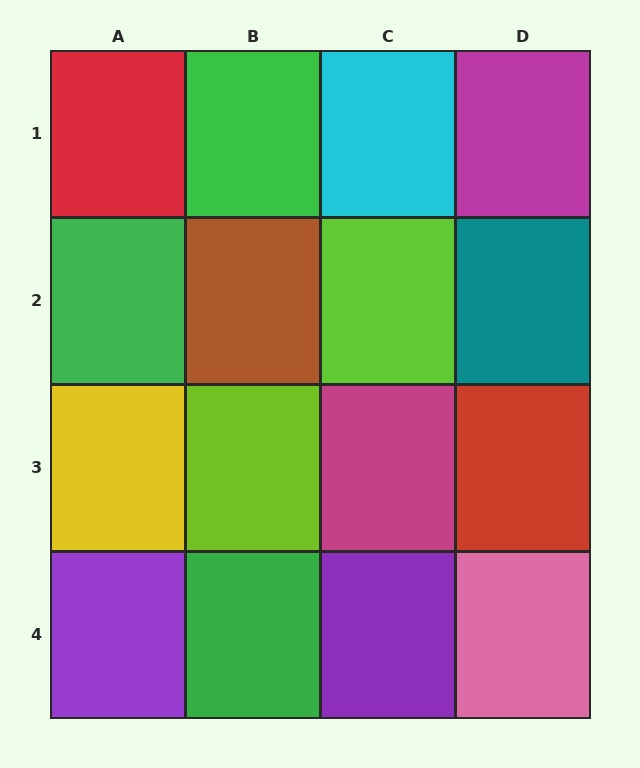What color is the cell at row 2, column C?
Lime.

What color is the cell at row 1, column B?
Green.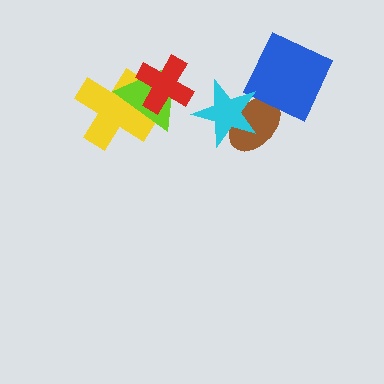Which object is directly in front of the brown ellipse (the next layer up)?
The blue square is directly in front of the brown ellipse.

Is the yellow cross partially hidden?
Yes, it is partially covered by another shape.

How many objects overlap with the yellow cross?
2 objects overlap with the yellow cross.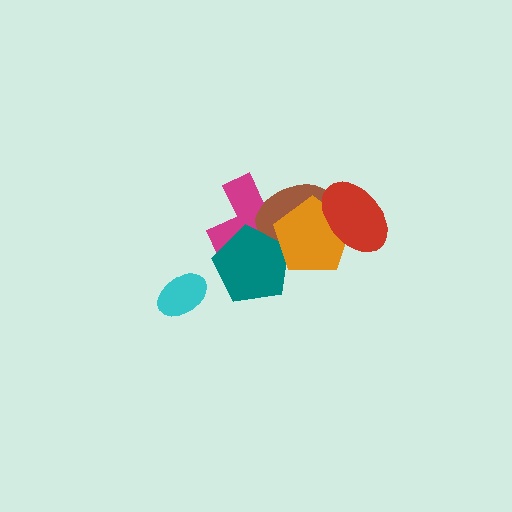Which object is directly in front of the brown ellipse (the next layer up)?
The teal pentagon is directly in front of the brown ellipse.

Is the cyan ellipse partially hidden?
No, no other shape covers it.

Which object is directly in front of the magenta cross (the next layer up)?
The brown ellipse is directly in front of the magenta cross.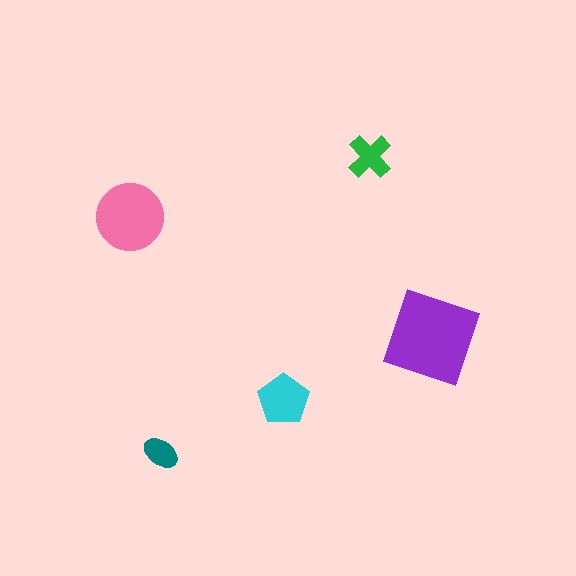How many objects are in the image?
There are 5 objects in the image.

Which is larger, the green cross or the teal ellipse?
The green cross.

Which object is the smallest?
The teal ellipse.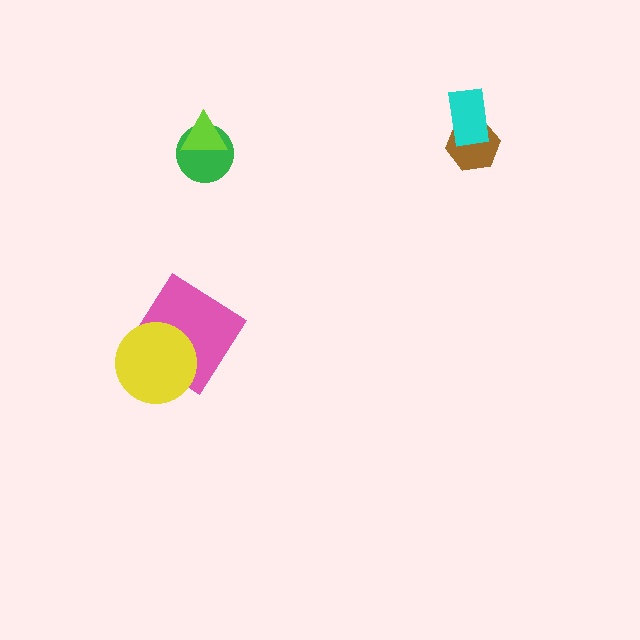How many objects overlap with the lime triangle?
1 object overlaps with the lime triangle.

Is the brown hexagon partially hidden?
Yes, it is partially covered by another shape.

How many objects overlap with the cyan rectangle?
1 object overlaps with the cyan rectangle.